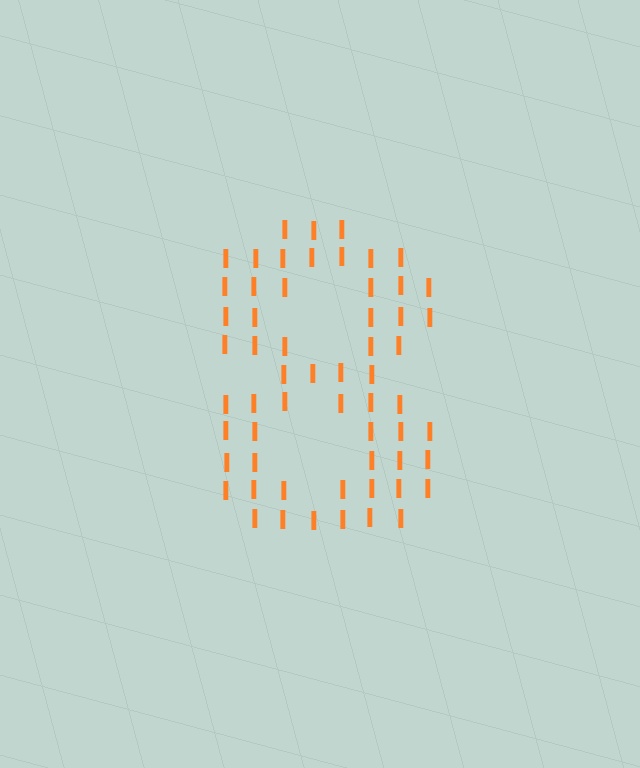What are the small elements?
The small elements are letter I's.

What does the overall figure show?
The overall figure shows the digit 8.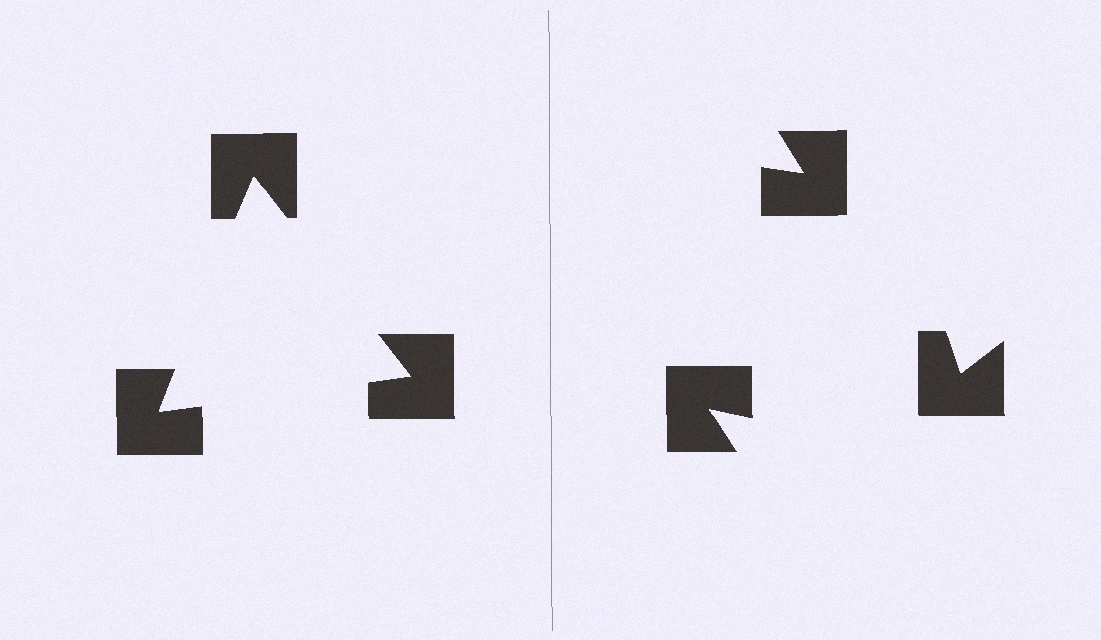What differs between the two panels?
The notched squares are positioned identically on both sides; only the wedge orientations differ. On the left they align to a triangle; on the right they are misaligned.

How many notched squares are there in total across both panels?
6 — 3 on each side.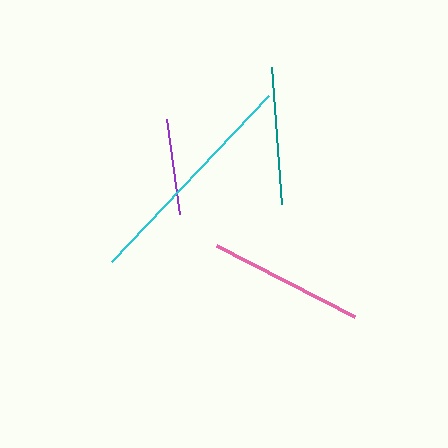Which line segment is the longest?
The cyan line is the longest at approximately 228 pixels.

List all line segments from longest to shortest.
From longest to shortest: cyan, pink, teal, purple.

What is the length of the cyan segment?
The cyan segment is approximately 228 pixels long.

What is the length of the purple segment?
The purple segment is approximately 96 pixels long.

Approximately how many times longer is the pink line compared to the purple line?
The pink line is approximately 1.6 times the length of the purple line.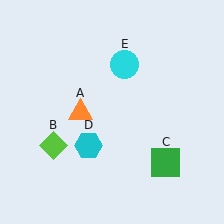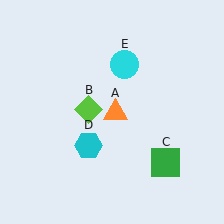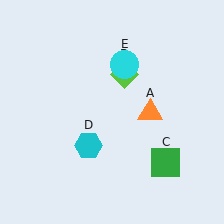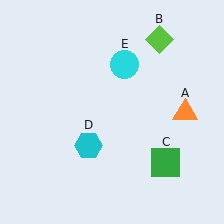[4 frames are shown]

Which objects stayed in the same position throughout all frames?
Green square (object C) and cyan hexagon (object D) and cyan circle (object E) remained stationary.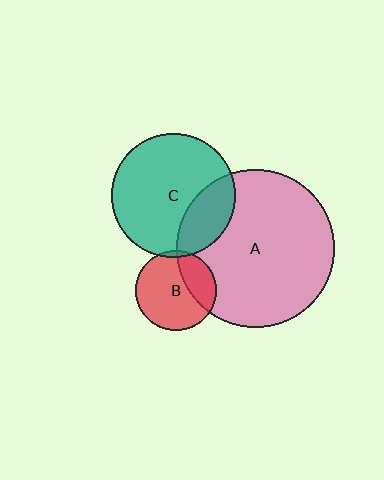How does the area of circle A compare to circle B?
Approximately 3.9 times.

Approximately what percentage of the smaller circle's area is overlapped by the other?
Approximately 25%.